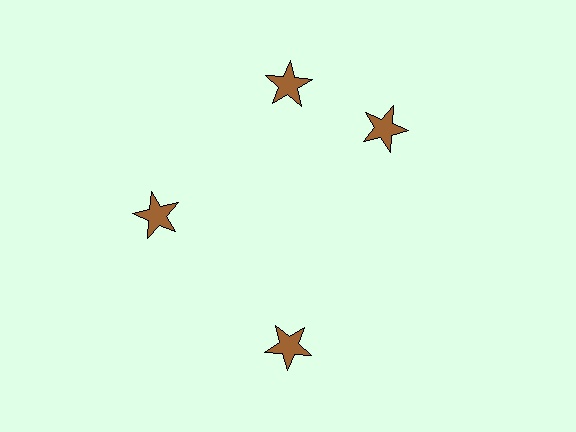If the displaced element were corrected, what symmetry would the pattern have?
It would have 4-fold rotational symmetry — the pattern would map onto itself every 90 degrees.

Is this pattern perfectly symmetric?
No. The 4 brown stars are arranged in a ring, but one element near the 3 o'clock position is rotated out of alignment along the ring, breaking the 4-fold rotational symmetry.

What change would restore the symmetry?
The symmetry would be restored by rotating it back into even spacing with its neighbors so that all 4 stars sit at equal angles and equal distance from the center.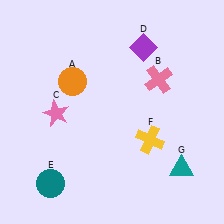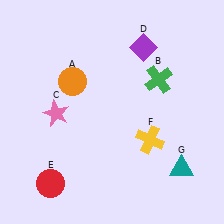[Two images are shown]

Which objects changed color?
B changed from pink to green. E changed from teal to red.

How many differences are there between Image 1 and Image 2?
There are 2 differences between the two images.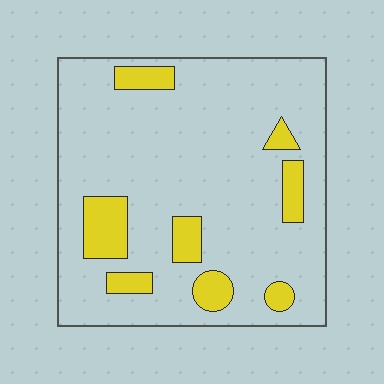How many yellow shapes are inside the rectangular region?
8.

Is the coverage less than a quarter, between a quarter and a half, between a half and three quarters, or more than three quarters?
Less than a quarter.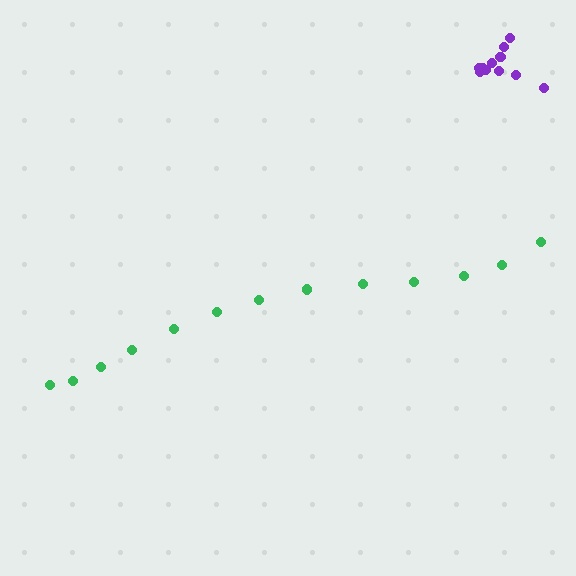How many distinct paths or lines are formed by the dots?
There are 2 distinct paths.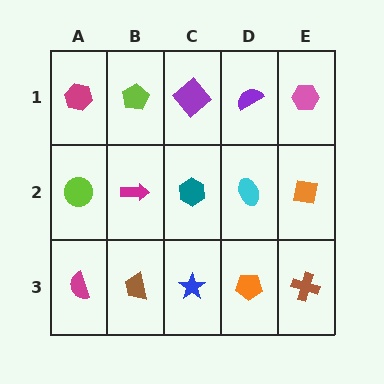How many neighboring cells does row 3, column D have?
3.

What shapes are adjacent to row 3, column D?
A cyan ellipse (row 2, column D), a blue star (row 3, column C), a brown cross (row 3, column E).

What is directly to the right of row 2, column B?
A teal hexagon.